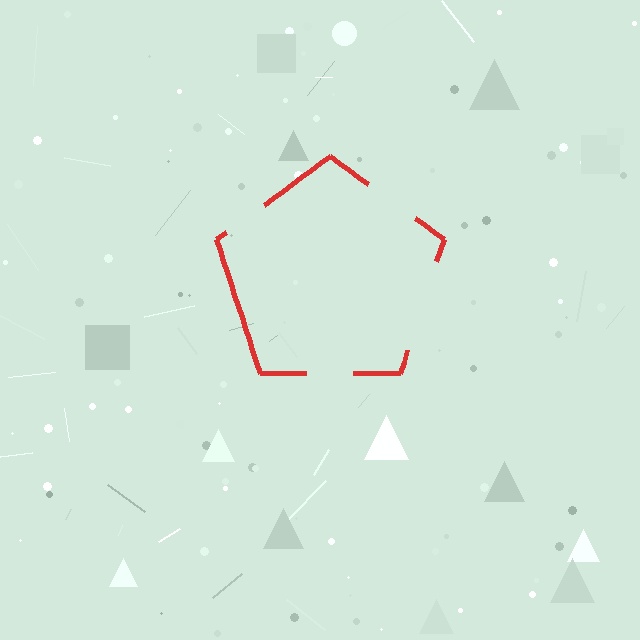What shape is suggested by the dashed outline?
The dashed outline suggests a pentagon.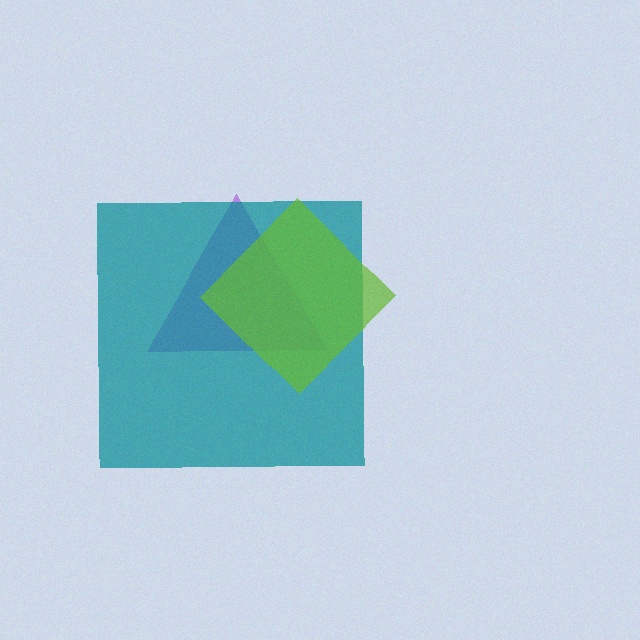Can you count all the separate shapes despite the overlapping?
Yes, there are 3 separate shapes.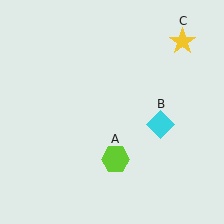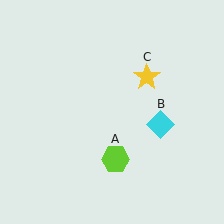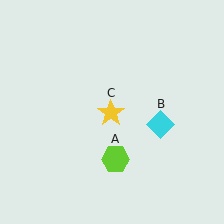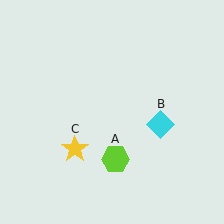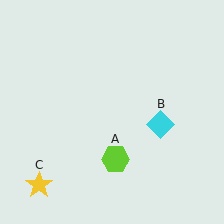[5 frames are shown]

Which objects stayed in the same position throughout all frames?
Lime hexagon (object A) and cyan diamond (object B) remained stationary.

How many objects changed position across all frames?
1 object changed position: yellow star (object C).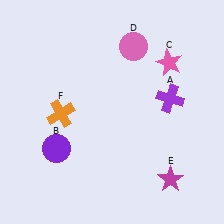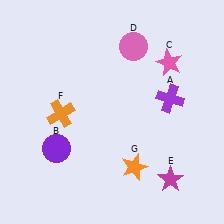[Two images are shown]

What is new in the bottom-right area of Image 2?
An orange star (G) was added in the bottom-right area of Image 2.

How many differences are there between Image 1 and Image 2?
There is 1 difference between the two images.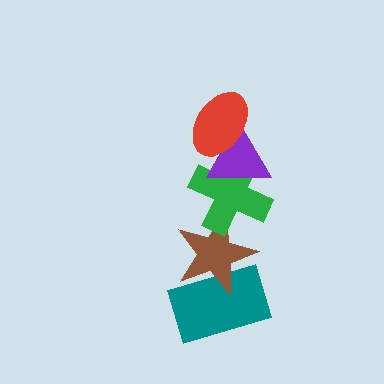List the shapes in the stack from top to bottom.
From top to bottom: the red ellipse, the purple triangle, the green cross, the brown star, the teal rectangle.